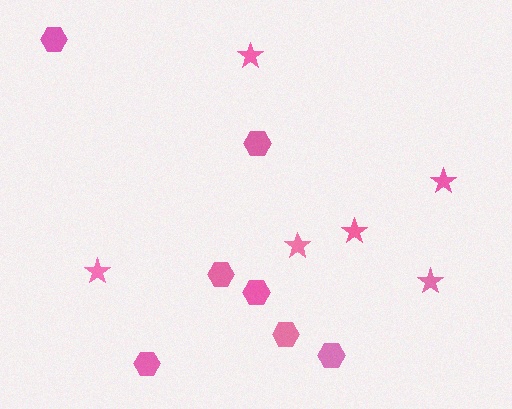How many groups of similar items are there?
There are 2 groups: one group of hexagons (7) and one group of stars (6).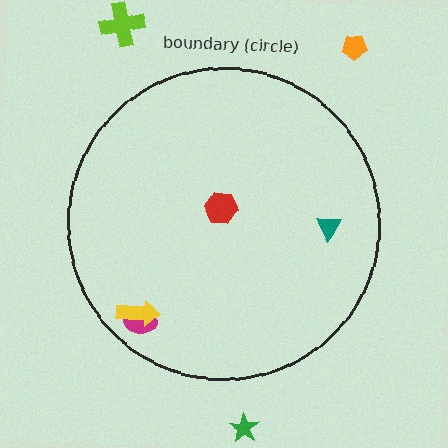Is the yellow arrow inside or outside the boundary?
Inside.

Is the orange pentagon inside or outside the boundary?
Outside.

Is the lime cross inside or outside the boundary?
Outside.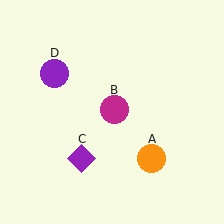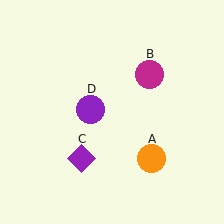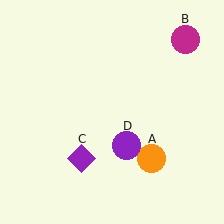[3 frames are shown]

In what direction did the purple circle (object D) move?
The purple circle (object D) moved down and to the right.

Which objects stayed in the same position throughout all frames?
Orange circle (object A) and purple diamond (object C) remained stationary.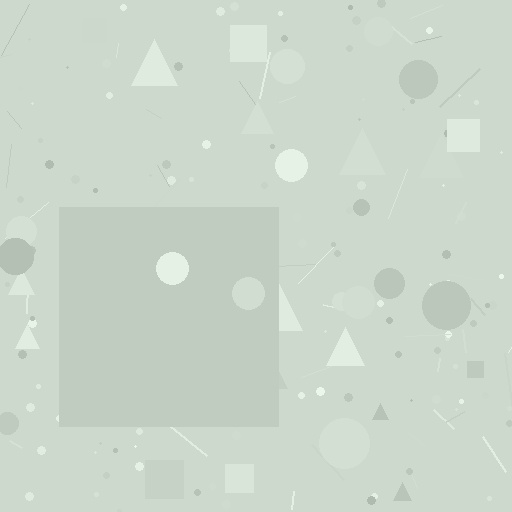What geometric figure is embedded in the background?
A square is embedded in the background.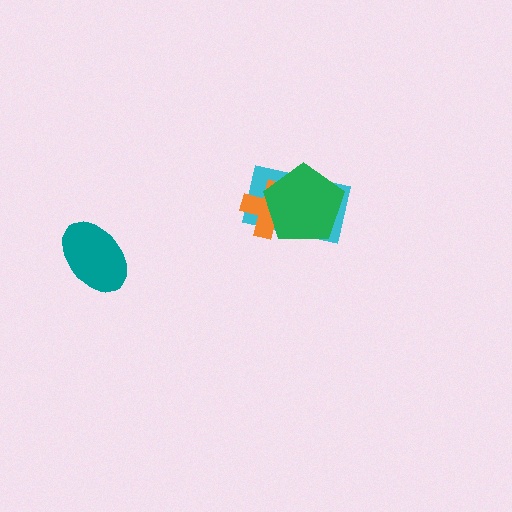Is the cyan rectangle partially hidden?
Yes, it is partially covered by another shape.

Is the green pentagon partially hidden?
No, no other shape covers it.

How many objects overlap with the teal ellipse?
0 objects overlap with the teal ellipse.